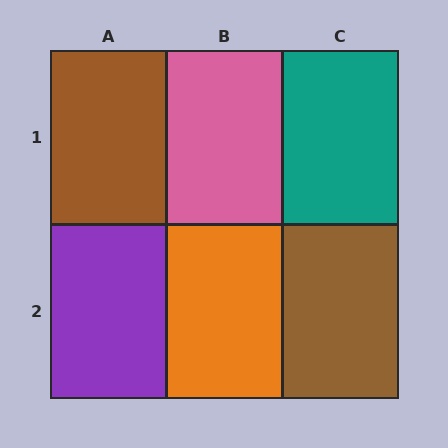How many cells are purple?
1 cell is purple.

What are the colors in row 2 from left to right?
Purple, orange, brown.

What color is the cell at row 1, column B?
Pink.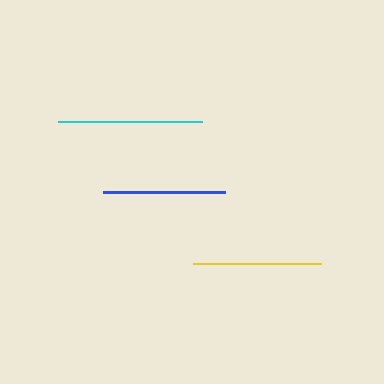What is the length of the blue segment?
The blue segment is approximately 122 pixels long.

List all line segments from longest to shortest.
From longest to shortest: cyan, yellow, blue.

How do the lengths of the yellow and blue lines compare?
The yellow and blue lines are approximately the same length.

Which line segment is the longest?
The cyan line is the longest at approximately 143 pixels.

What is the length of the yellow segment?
The yellow segment is approximately 128 pixels long.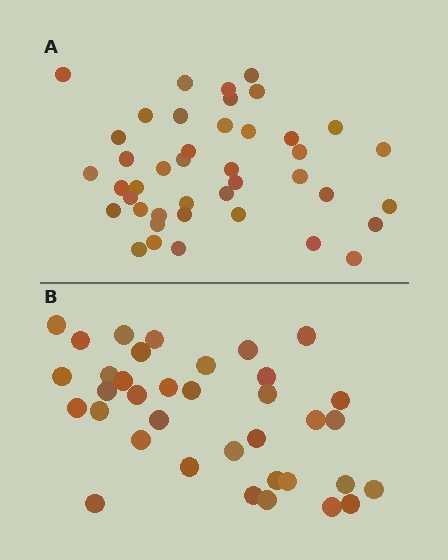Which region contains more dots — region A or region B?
Region A (the top region) has more dots.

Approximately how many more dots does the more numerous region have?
Region A has about 6 more dots than region B.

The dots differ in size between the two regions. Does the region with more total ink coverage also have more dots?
No. Region B has more total ink coverage because its dots are larger, but region A actually contains more individual dots. Total area can be misleading — the number of items is what matters here.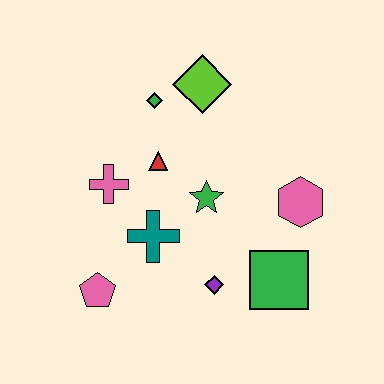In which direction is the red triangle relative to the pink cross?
The red triangle is to the right of the pink cross.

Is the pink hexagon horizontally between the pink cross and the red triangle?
No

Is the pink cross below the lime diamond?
Yes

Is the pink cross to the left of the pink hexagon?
Yes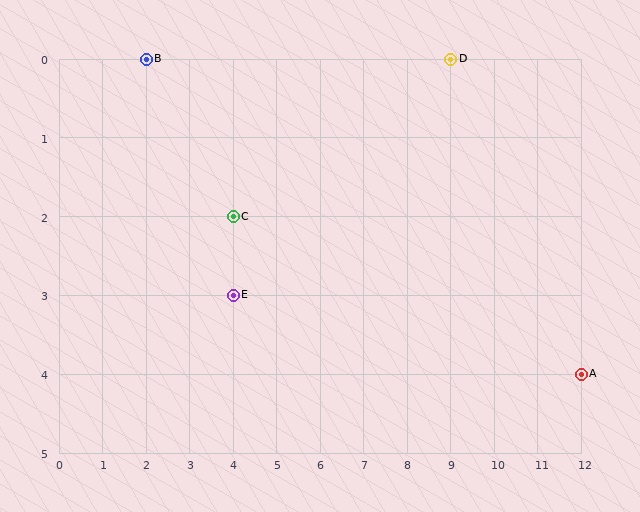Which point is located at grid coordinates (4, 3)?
Point E is at (4, 3).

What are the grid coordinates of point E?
Point E is at grid coordinates (4, 3).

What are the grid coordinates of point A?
Point A is at grid coordinates (12, 4).